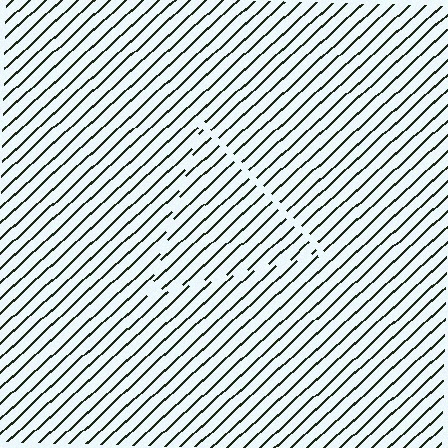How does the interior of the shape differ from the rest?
The interior of the shape contains the same grating, shifted by half a period — the contour is defined by the phase discontinuity where line-ends from the inner and outer gratings abut.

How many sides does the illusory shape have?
3 sides — the line-ends trace a triangle.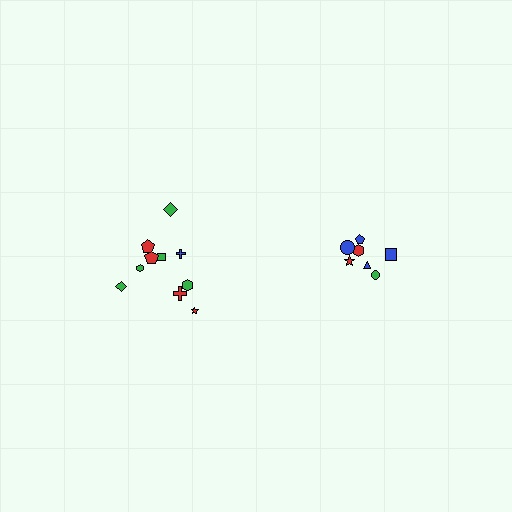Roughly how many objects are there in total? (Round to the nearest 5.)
Roughly 15 objects in total.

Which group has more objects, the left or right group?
The left group.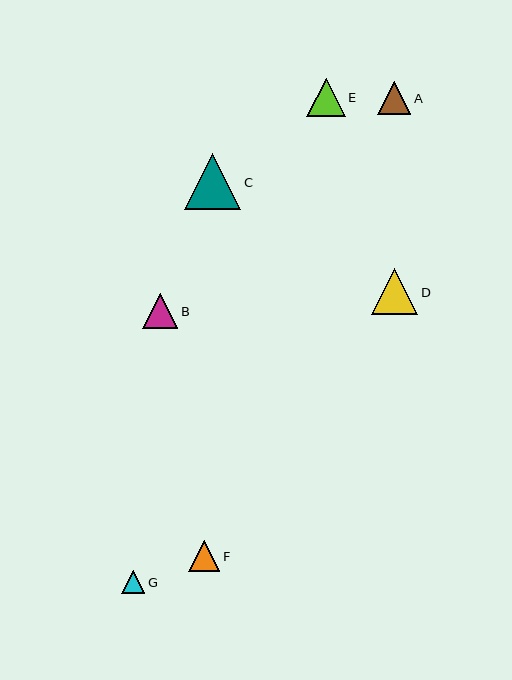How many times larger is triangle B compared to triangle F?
Triangle B is approximately 1.1 times the size of triangle F.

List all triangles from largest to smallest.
From largest to smallest: C, D, E, B, A, F, G.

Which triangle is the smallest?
Triangle G is the smallest with a size of approximately 23 pixels.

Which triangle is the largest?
Triangle C is the largest with a size of approximately 56 pixels.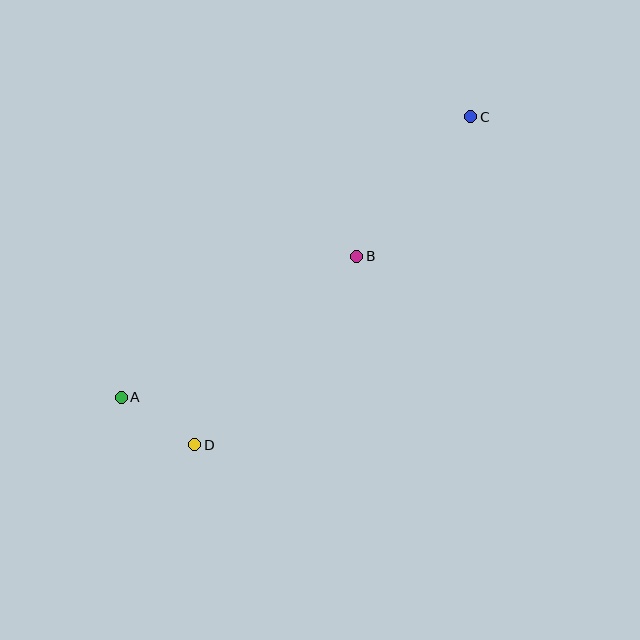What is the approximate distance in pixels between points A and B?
The distance between A and B is approximately 275 pixels.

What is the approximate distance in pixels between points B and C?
The distance between B and C is approximately 180 pixels.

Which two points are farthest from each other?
Points A and C are farthest from each other.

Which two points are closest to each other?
Points A and D are closest to each other.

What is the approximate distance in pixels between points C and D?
The distance between C and D is approximately 429 pixels.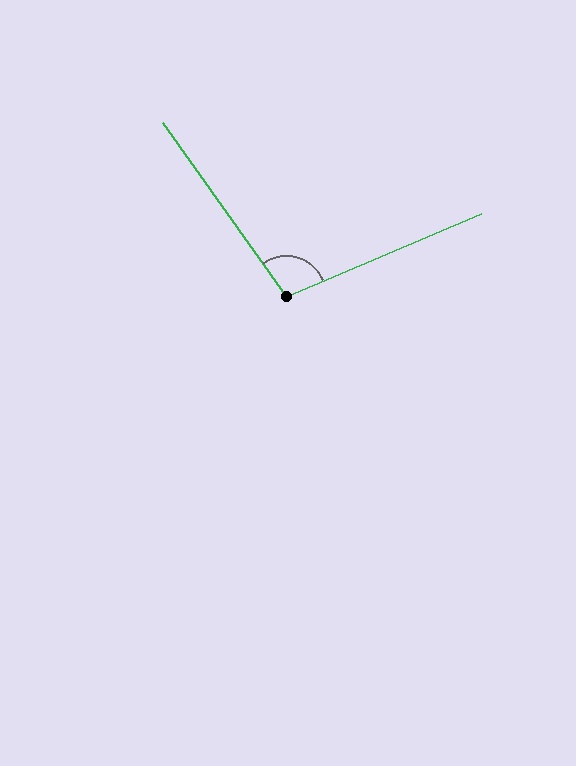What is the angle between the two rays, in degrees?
Approximately 102 degrees.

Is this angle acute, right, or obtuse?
It is obtuse.